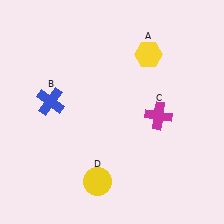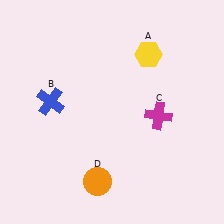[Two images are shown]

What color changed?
The circle (D) changed from yellow in Image 1 to orange in Image 2.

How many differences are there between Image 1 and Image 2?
There is 1 difference between the two images.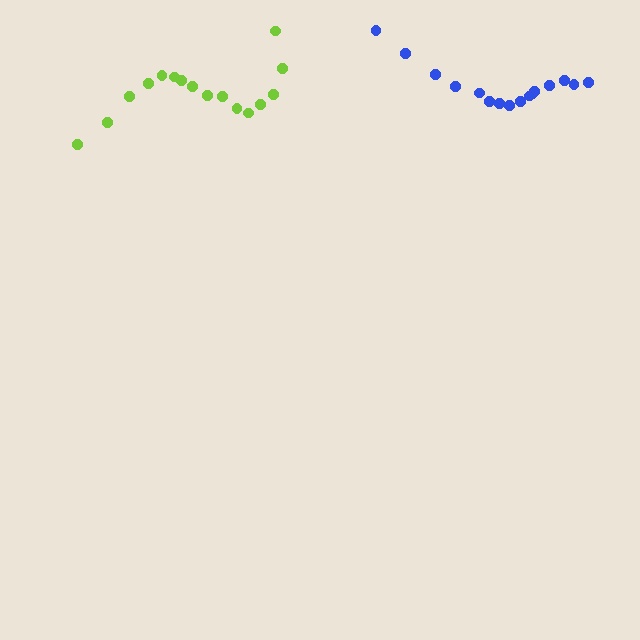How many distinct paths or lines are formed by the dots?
There are 2 distinct paths.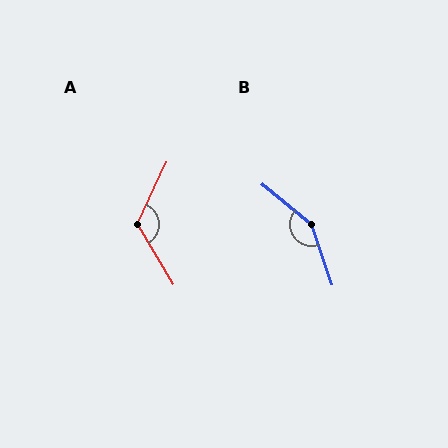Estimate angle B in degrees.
Approximately 148 degrees.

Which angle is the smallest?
A, at approximately 124 degrees.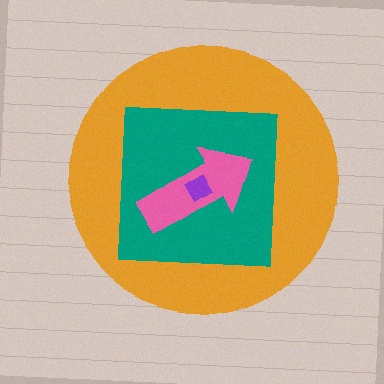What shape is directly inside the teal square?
The pink arrow.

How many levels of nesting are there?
4.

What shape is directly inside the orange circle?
The teal square.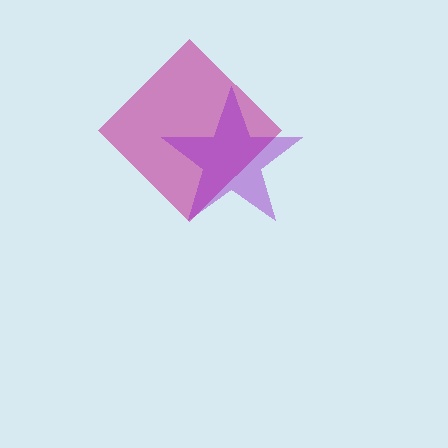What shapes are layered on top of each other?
The layered shapes are: a magenta diamond, a purple star.